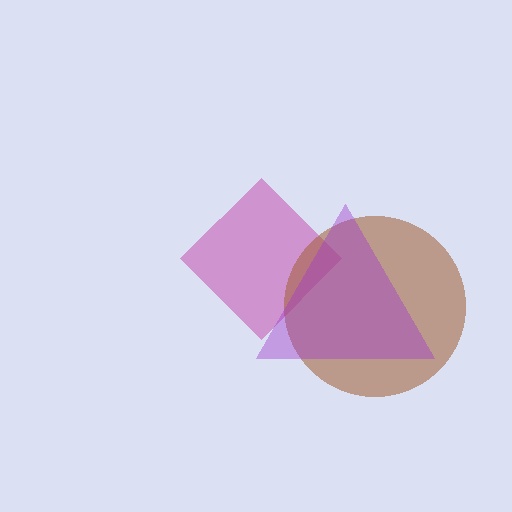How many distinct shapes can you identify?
There are 3 distinct shapes: a magenta diamond, a brown circle, a purple triangle.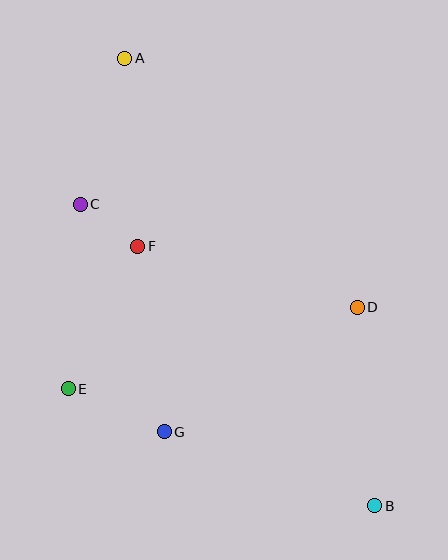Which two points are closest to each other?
Points C and F are closest to each other.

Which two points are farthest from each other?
Points A and B are farthest from each other.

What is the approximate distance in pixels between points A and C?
The distance between A and C is approximately 152 pixels.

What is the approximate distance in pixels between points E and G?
The distance between E and G is approximately 105 pixels.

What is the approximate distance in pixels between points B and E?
The distance between B and E is approximately 328 pixels.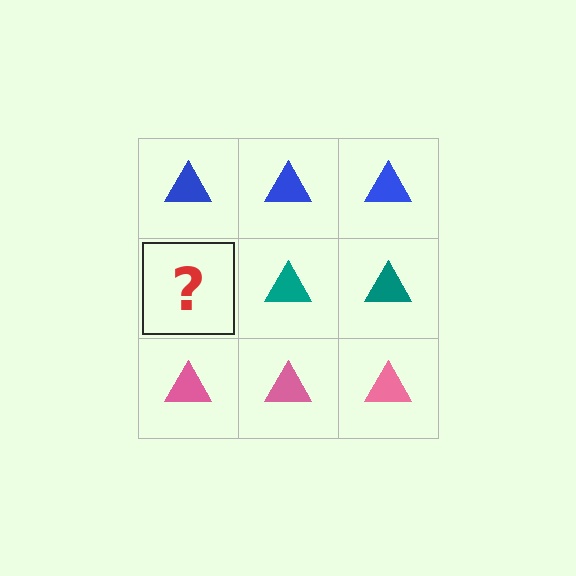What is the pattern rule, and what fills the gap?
The rule is that each row has a consistent color. The gap should be filled with a teal triangle.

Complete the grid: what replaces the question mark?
The question mark should be replaced with a teal triangle.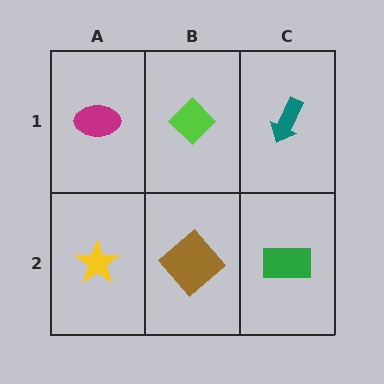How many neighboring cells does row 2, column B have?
3.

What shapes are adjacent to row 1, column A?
A yellow star (row 2, column A), a lime diamond (row 1, column B).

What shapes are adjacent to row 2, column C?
A teal arrow (row 1, column C), a brown diamond (row 2, column B).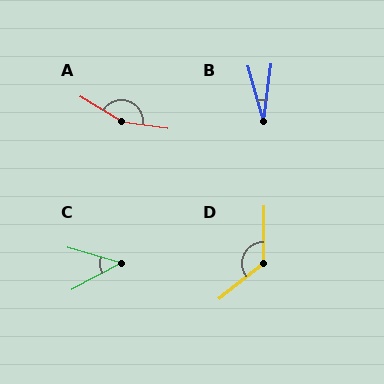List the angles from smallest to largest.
B (23°), C (45°), D (129°), A (157°).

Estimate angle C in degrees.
Approximately 45 degrees.